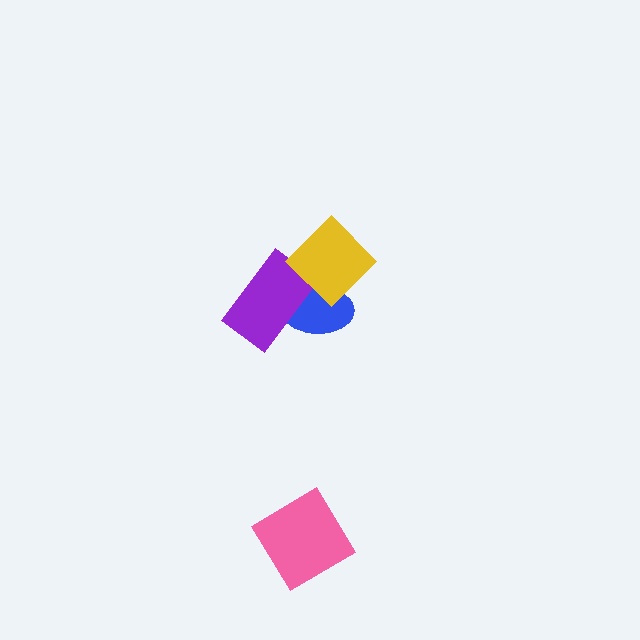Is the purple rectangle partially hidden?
Yes, it is partially covered by another shape.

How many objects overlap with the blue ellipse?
2 objects overlap with the blue ellipse.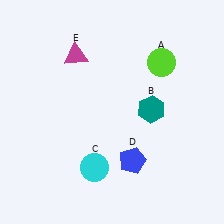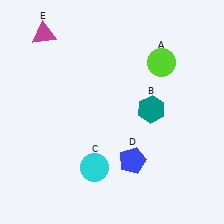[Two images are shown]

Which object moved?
The magenta triangle (E) moved left.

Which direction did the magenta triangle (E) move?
The magenta triangle (E) moved left.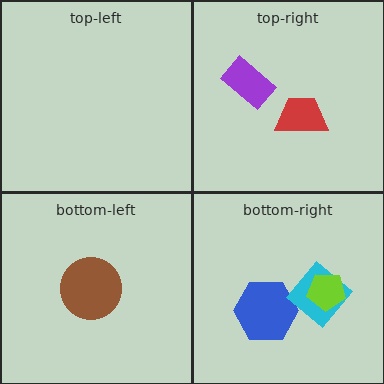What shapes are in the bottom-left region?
The brown circle.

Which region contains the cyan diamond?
The bottom-right region.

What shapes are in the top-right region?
The purple rectangle, the red trapezoid.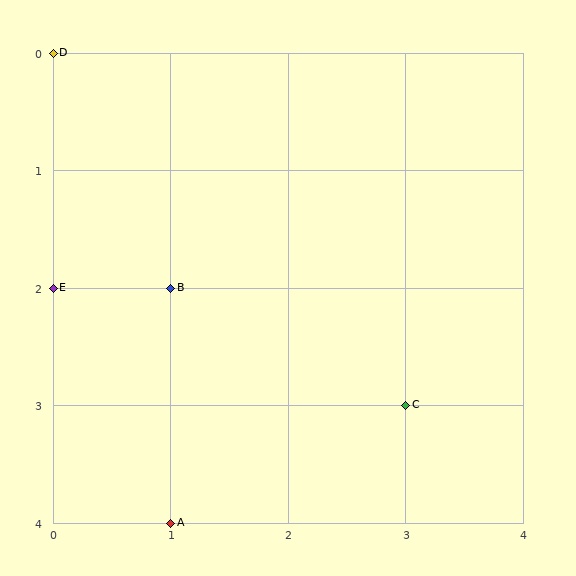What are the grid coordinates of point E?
Point E is at grid coordinates (0, 2).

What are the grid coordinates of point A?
Point A is at grid coordinates (1, 4).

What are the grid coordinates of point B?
Point B is at grid coordinates (1, 2).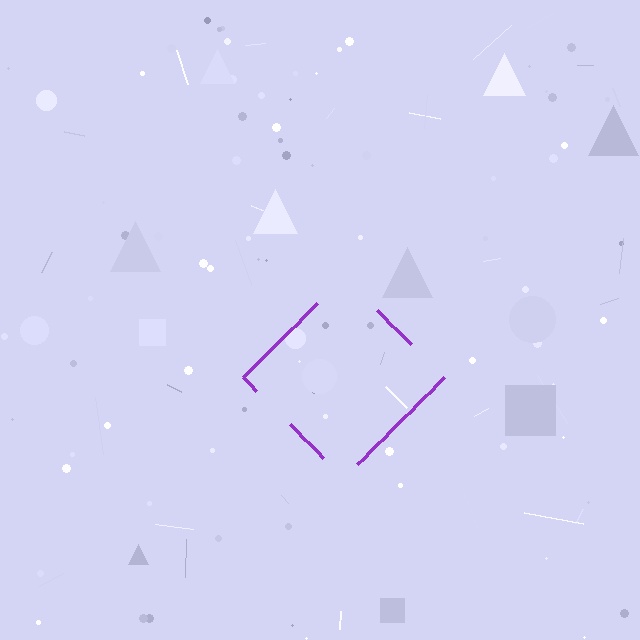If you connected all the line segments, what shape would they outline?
They would outline a diamond.